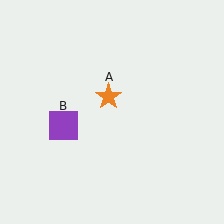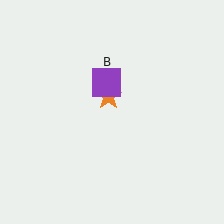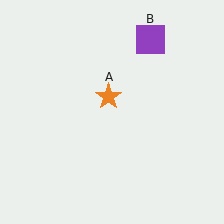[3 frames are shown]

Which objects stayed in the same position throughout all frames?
Orange star (object A) remained stationary.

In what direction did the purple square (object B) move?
The purple square (object B) moved up and to the right.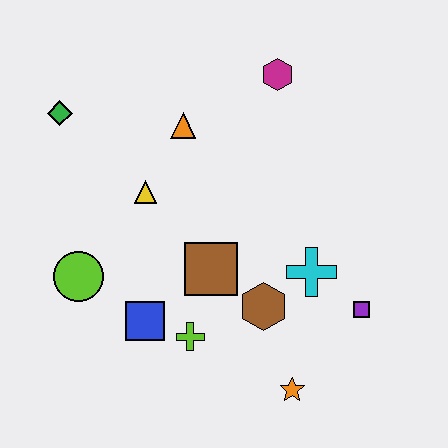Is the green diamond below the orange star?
No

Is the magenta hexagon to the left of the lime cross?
No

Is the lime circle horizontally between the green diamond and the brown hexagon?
Yes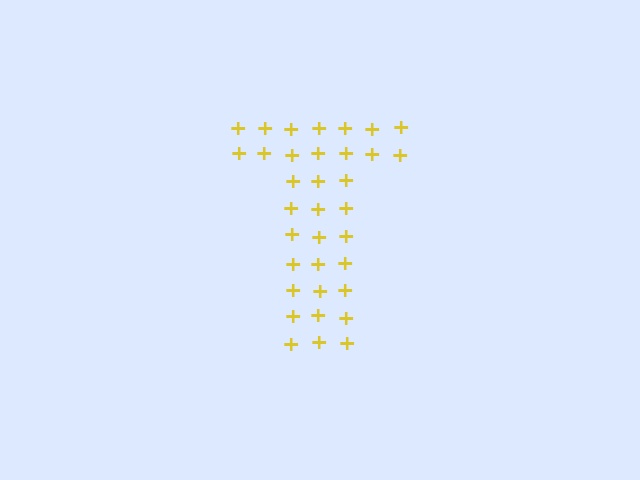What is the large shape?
The large shape is the letter T.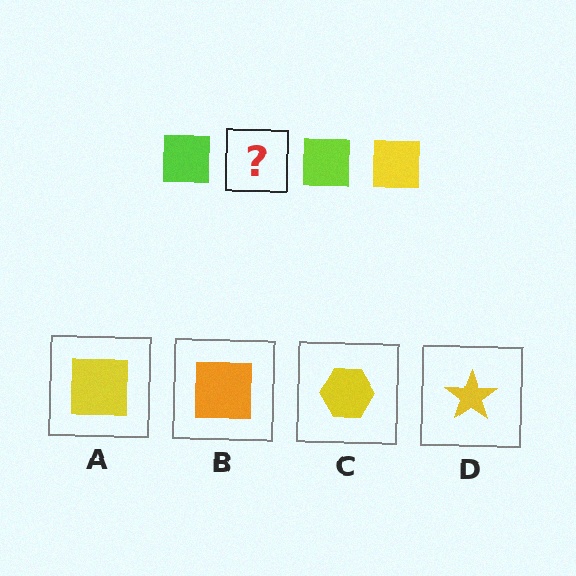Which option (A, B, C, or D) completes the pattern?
A.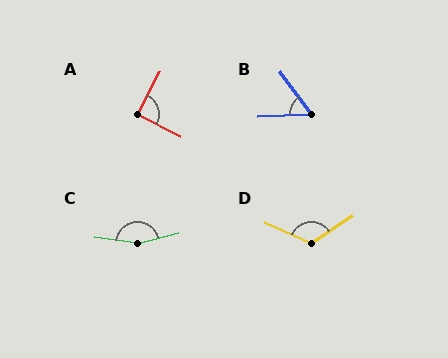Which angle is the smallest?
B, at approximately 55 degrees.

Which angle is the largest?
C, at approximately 157 degrees.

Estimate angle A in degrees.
Approximately 89 degrees.